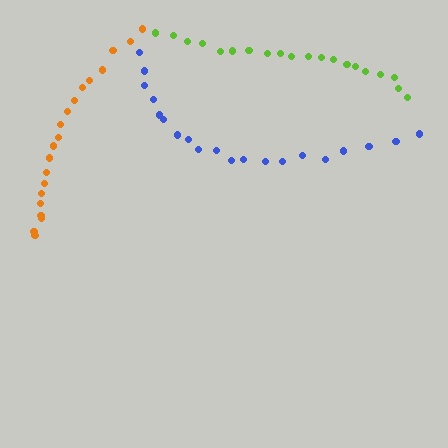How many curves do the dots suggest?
There are 3 distinct paths.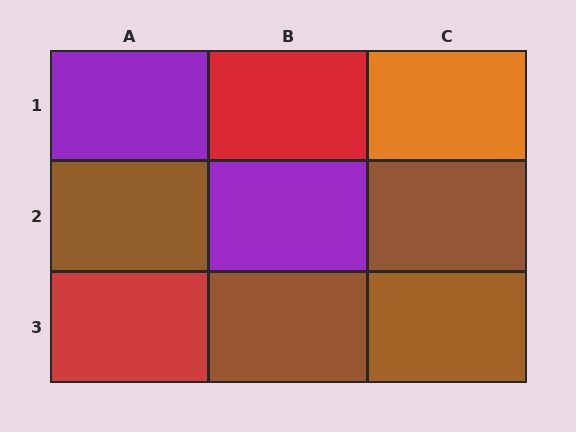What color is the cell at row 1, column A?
Purple.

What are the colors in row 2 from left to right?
Brown, purple, brown.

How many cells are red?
2 cells are red.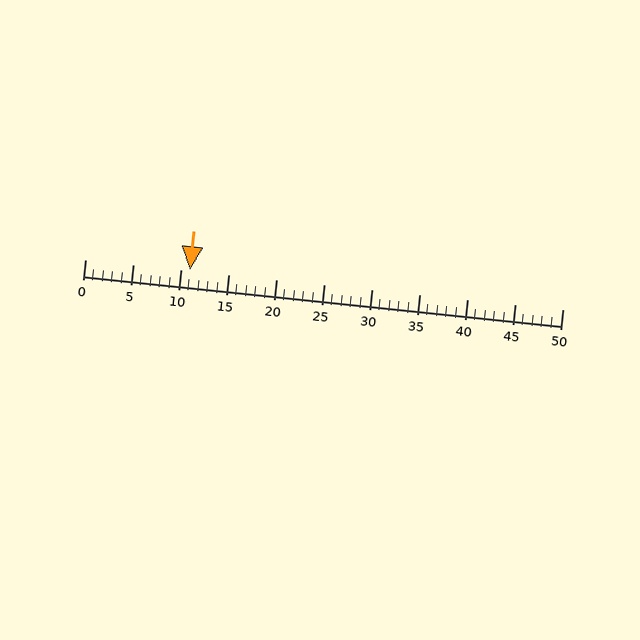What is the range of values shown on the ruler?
The ruler shows values from 0 to 50.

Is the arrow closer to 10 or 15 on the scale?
The arrow is closer to 10.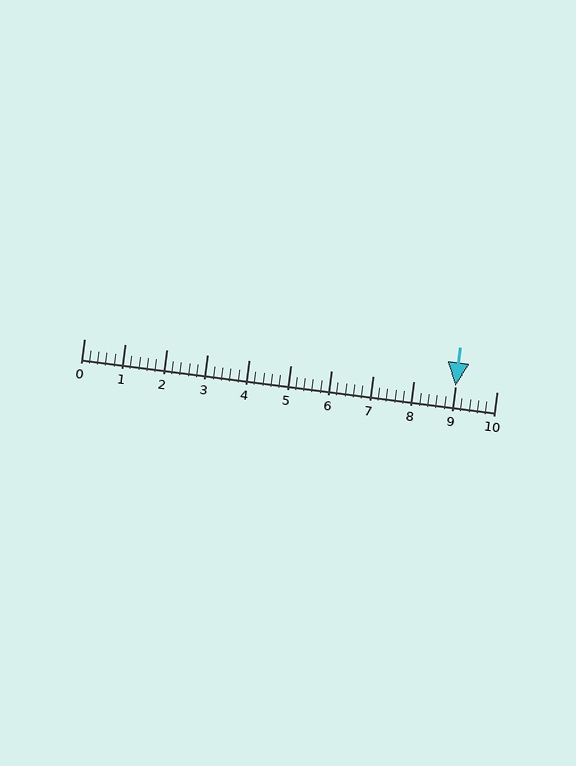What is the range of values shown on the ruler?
The ruler shows values from 0 to 10.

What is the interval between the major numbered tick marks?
The major tick marks are spaced 1 units apart.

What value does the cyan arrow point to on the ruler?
The cyan arrow points to approximately 9.0.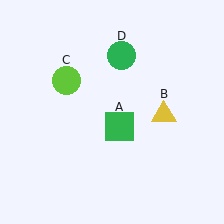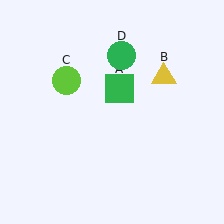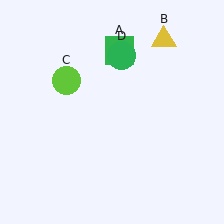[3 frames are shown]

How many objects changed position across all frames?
2 objects changed position: green square (object A), yellow triangle (object B).